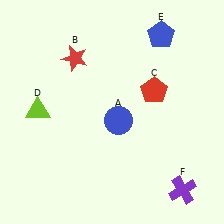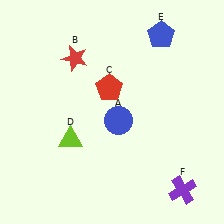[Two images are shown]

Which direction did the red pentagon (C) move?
The red pentagon (C) moved left.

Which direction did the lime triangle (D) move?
The lime triangle (D) moved right.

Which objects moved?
The objects that moved are: the red pentagon (C), the lime triangle (D).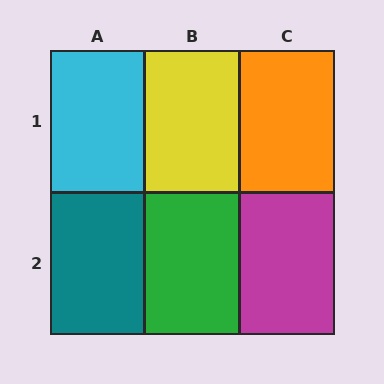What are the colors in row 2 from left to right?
Teal, green, magenta.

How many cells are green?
1 cell is green.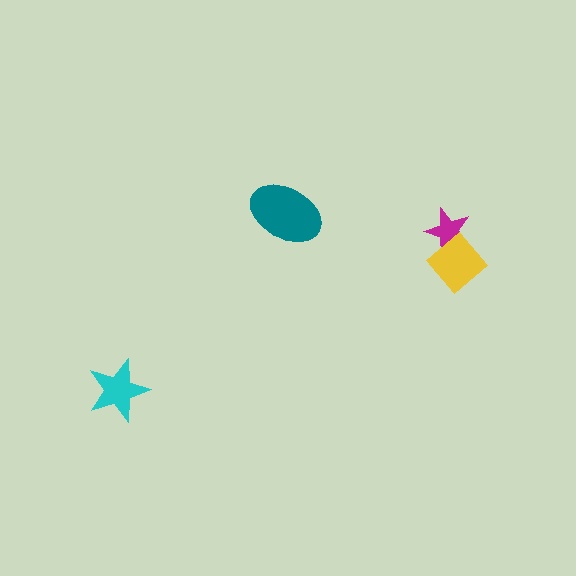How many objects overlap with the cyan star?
0 objects overlap with the cyan star.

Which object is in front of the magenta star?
The yellow diamond is in front of the magenta star.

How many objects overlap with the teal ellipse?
0 objects overlap with the teal ellipse.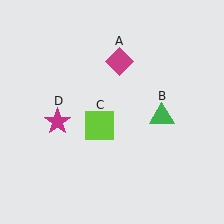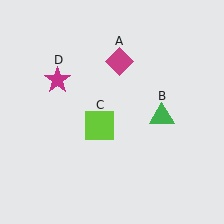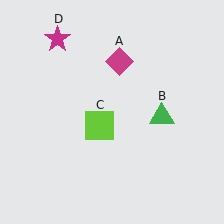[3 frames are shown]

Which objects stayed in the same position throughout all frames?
Magenta diamond (object A) and green triangle (object B) and lime square (object C) remained stationary.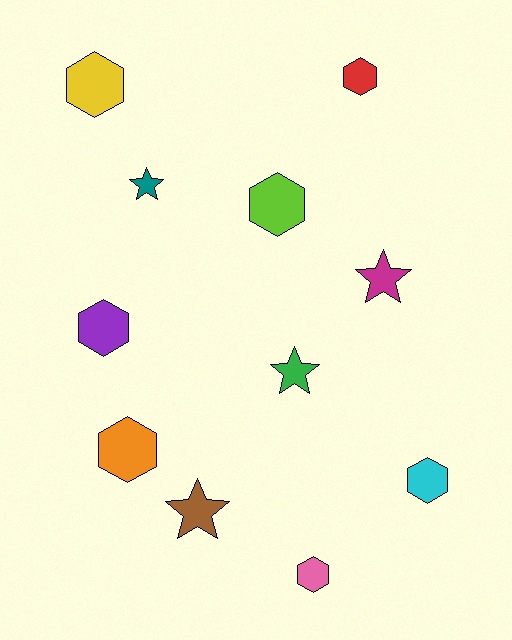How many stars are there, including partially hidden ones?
There are 4 stars.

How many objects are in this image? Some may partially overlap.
There are 11 objects.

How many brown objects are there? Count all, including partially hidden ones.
There is 1 brown object.